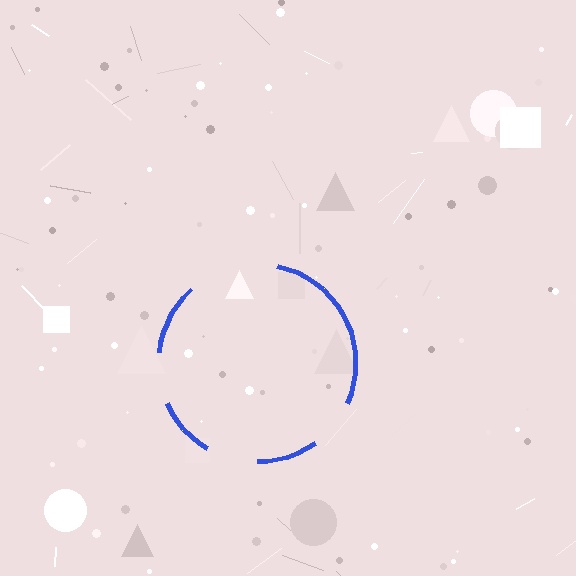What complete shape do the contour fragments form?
The contour fragments form a circle.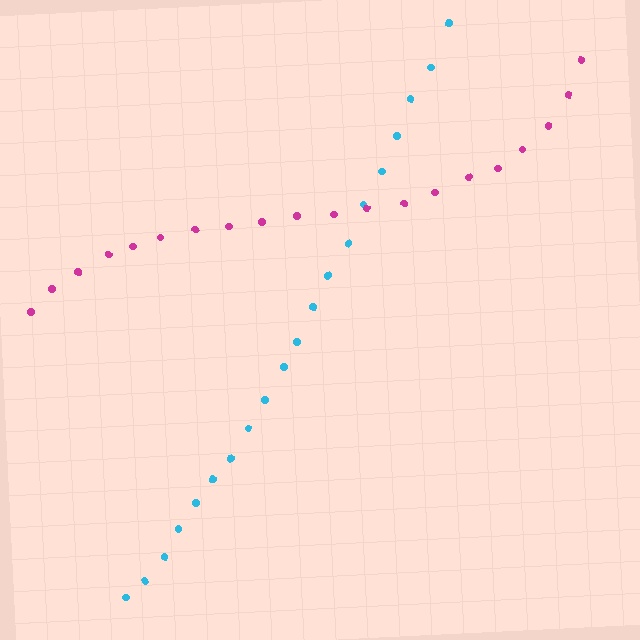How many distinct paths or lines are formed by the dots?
There are 2 distinct paths.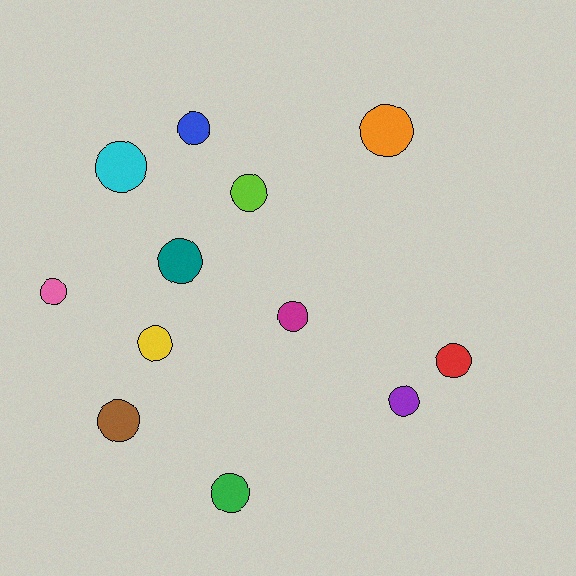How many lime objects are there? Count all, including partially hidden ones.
There is 1 lime object.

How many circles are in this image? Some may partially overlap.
There are 12 circles.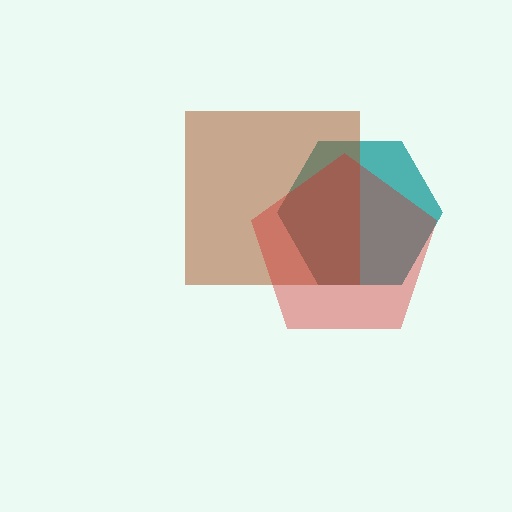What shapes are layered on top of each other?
The layered shapes are: a teal hexagon, a brown square, a red pentagon.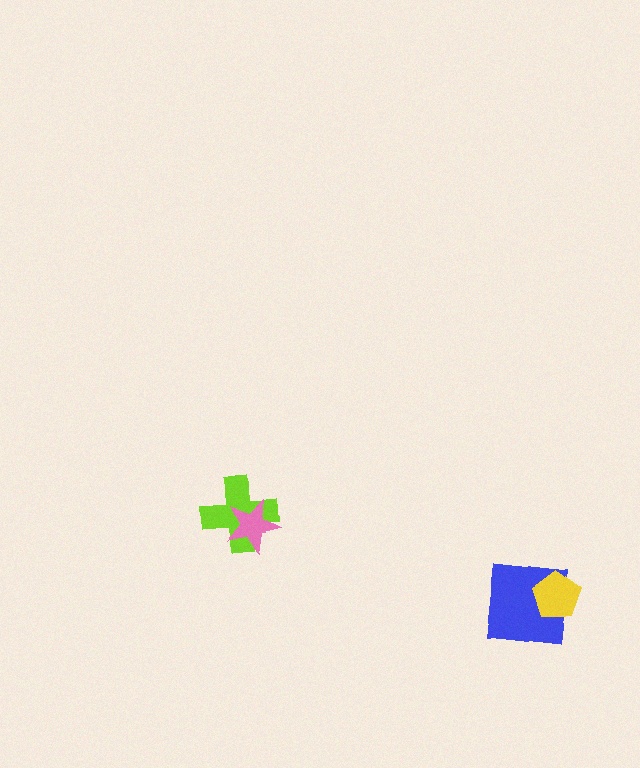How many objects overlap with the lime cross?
1 object overlaps with the lime cross.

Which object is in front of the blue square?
The yellow pentagon is in front of the blue square.